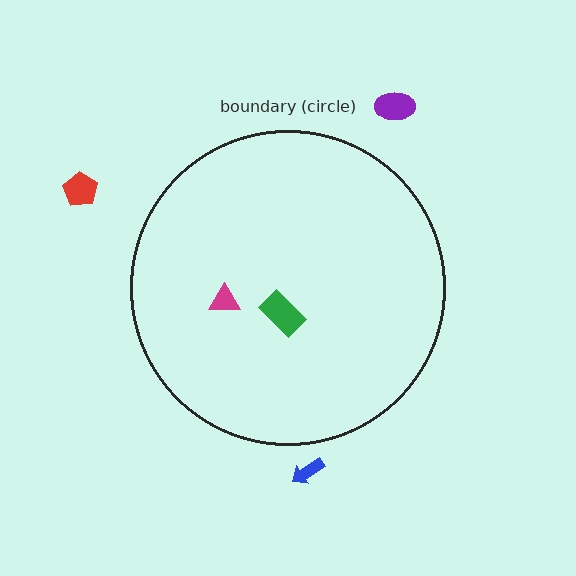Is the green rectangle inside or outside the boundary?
Inside.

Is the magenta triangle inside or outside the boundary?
Inside.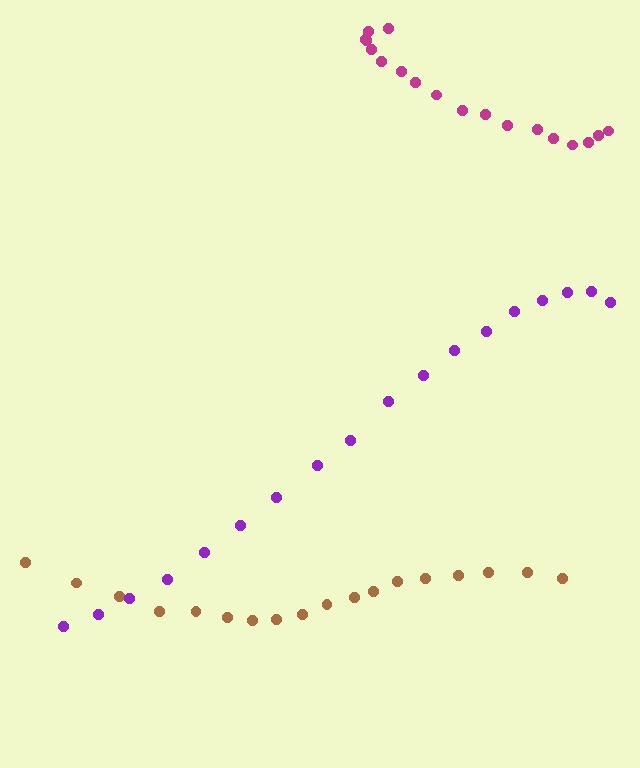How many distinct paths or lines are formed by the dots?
There are 3 distinct paths.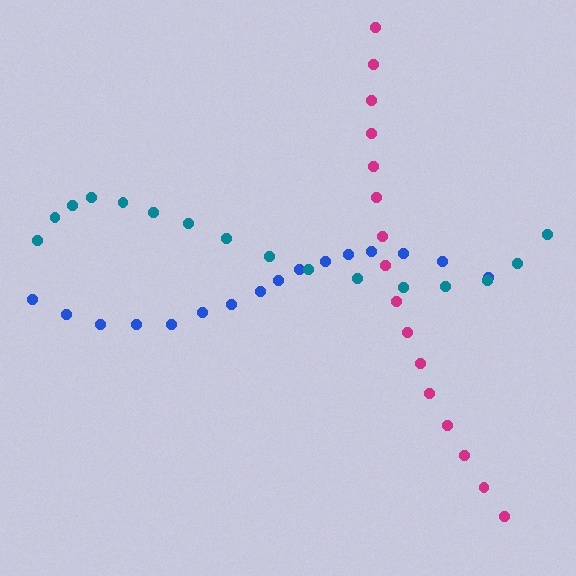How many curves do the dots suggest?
There are 3 distinct paths.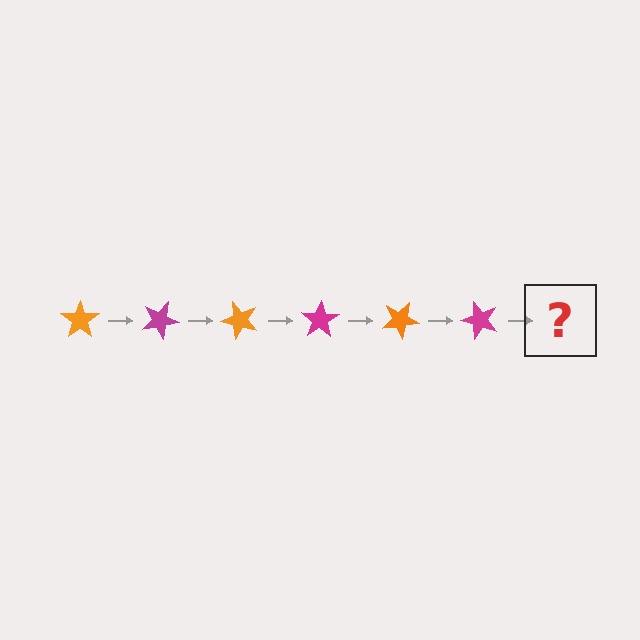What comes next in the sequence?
The next element should be an orange star, rotated 150 degrees from the start.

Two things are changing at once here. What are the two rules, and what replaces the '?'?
The two rules are that it rotates 25 degrees each step and the color cycles through orange and magenta. The '?' should be an orange star, rotated 150 degrees from the start.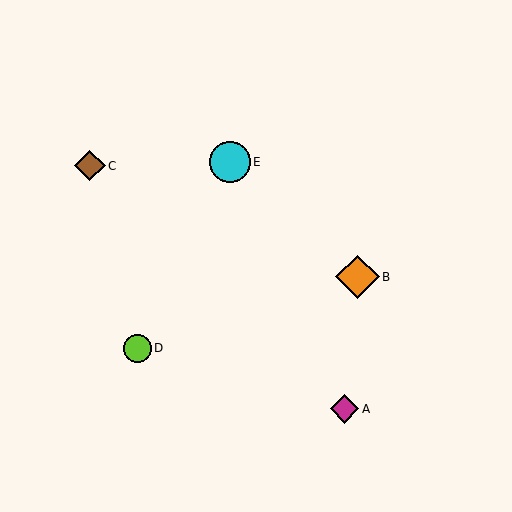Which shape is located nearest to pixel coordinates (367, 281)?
The orange diamond (labeled B) at (357, 277) is nearest to that location.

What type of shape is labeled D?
Shape D is a lime circle.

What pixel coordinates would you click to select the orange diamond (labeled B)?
Click at (357, 277) to select the orange diamond B.